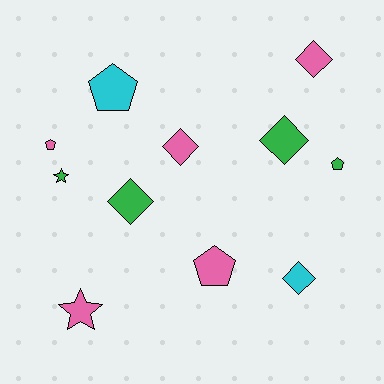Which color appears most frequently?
Pink, with 5 objects.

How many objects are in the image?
There are 11 objects.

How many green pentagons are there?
There is 1 green pentagon.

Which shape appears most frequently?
Diamond, with 5 objects.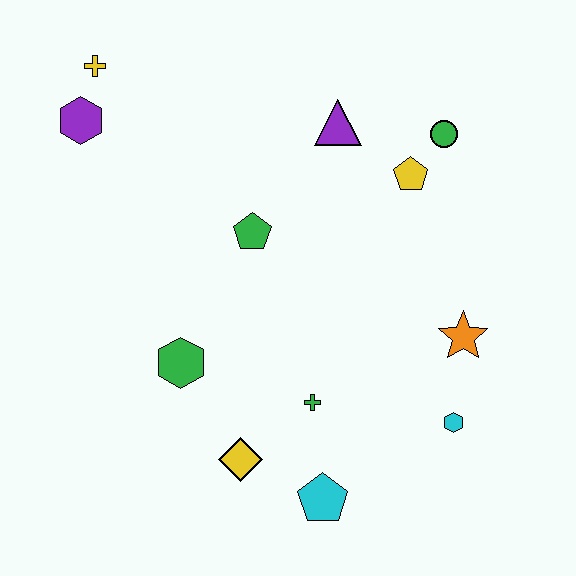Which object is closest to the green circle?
The yellow pentagon is closest to the green circle.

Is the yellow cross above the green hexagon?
Yes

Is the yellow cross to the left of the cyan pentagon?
Yes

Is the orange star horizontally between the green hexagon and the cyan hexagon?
No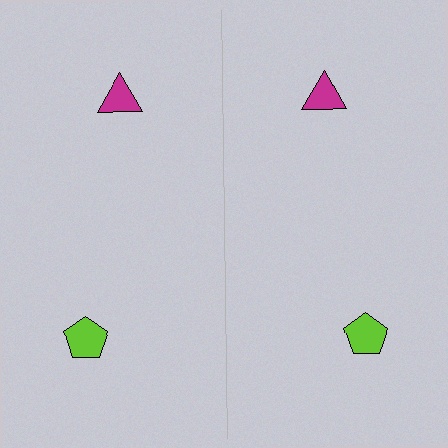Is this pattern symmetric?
Yes, this pattern has bilateral (reflection) symmetry.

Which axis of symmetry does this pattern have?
The pattern has a vertical axis of symmetry running through the center of the image.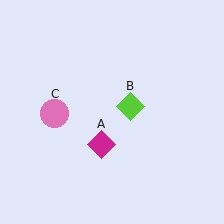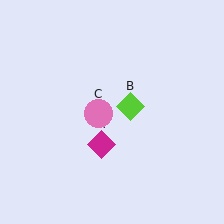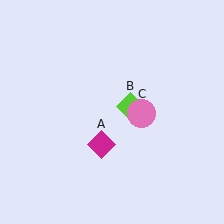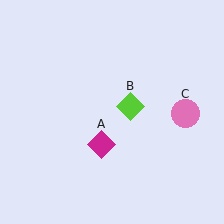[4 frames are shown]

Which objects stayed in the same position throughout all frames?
Magenta diamond (object A) and lime diamond (object B) remained stationary.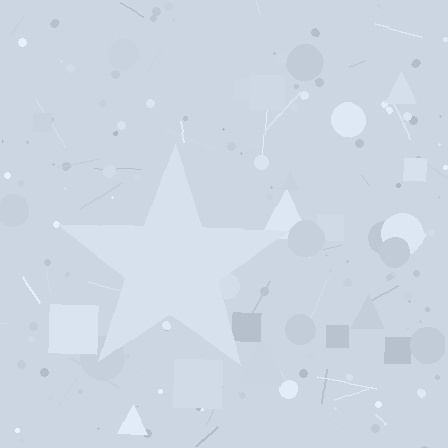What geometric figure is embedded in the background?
A star is embedded in the background.